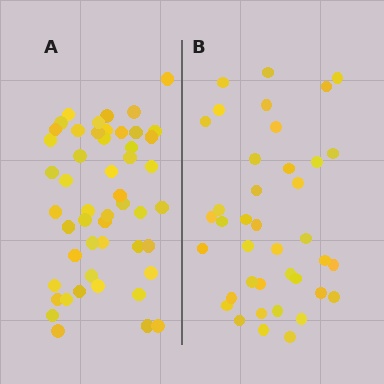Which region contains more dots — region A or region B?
Region A (the left region) has more dots.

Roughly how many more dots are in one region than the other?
Region A has roughly 12 or so more dots than region B.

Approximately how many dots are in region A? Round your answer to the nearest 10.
About 50 dots.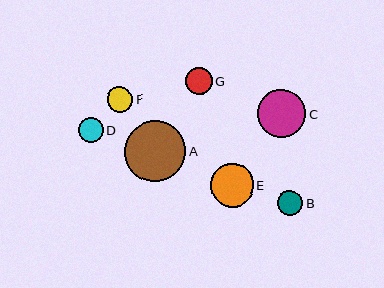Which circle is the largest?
Circle A is the largest with a size of approximately 61 pixels.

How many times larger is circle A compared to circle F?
Circle A is approximately 2.4 times the size of circle F.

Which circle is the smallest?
Circle D is the smallest with a size of approximately 25 pixels.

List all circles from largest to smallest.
From largest to smallest: A, C, E, G, F, B, D.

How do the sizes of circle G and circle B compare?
Circle G and circle B are approximately the same size.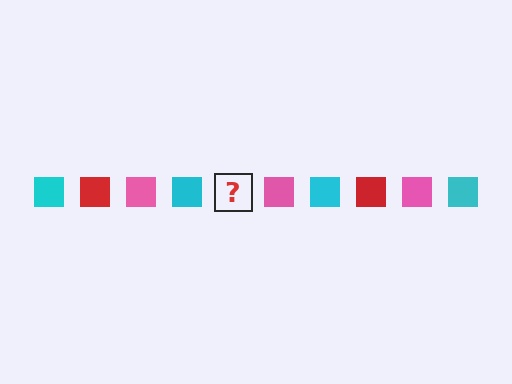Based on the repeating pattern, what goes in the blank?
The blank should be a red square.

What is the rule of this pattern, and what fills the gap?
The rule is that the pattern cycles through cyan, red, pink squares. The gap should be filled with a red square.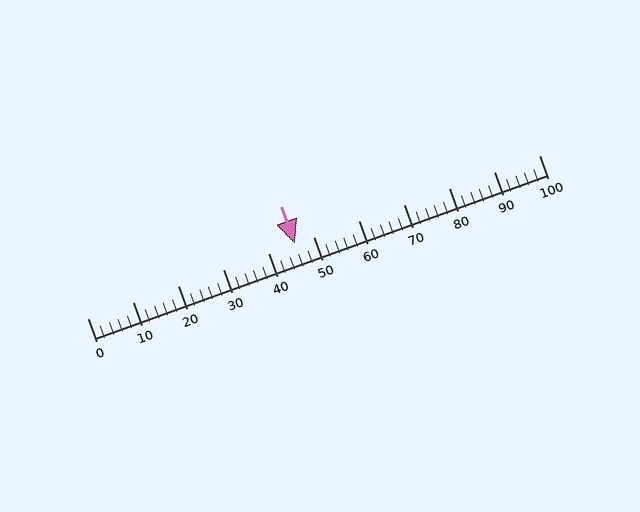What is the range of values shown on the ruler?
The ruler shows values from 0 to 100.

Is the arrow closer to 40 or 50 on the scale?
The arrow is closer to 50.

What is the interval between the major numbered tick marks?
The major tick marks are spaced 10 units apart.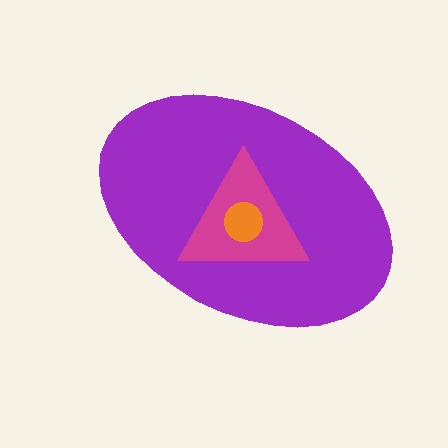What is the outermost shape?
The purple ellipse.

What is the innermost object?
The orange circle.